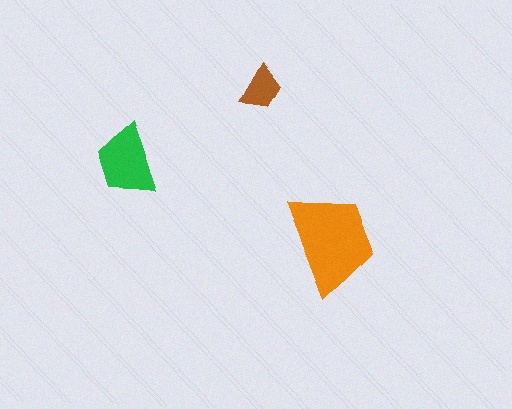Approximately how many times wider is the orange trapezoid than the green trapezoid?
About 1.5 times wider.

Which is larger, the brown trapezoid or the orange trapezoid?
The orange one.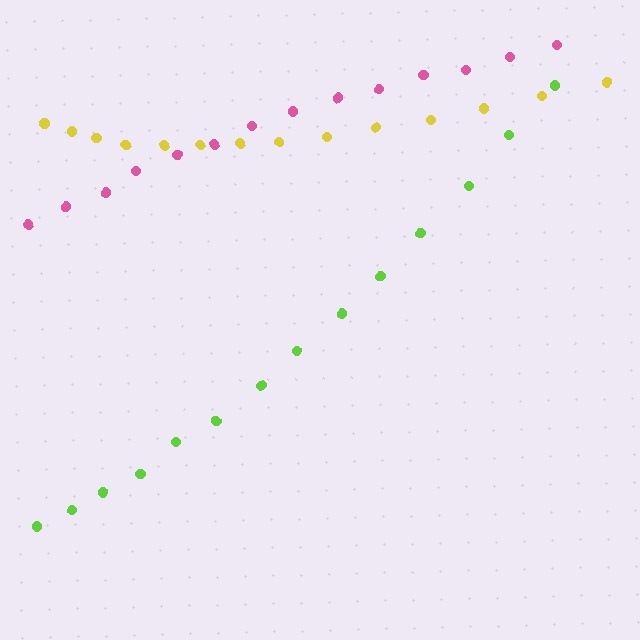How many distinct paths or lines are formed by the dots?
There are 3 distinct paths.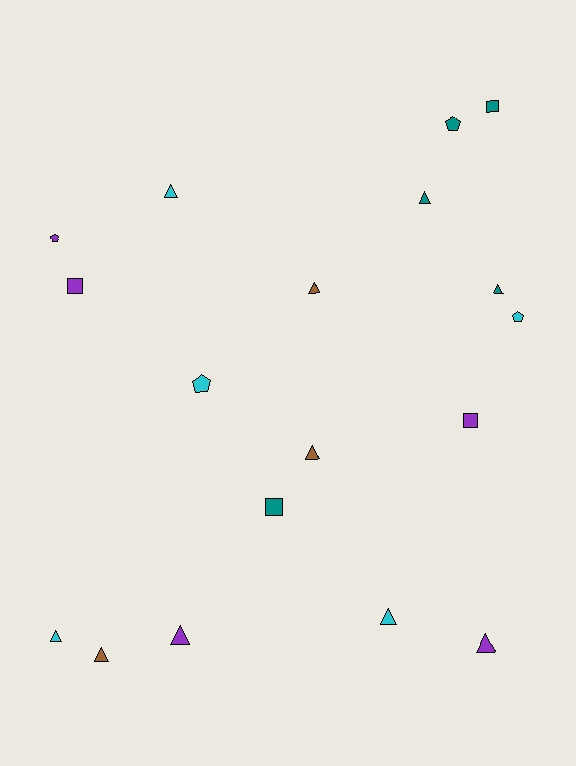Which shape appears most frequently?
Triangle, with 10 objects.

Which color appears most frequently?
Cyan, with 5 objects.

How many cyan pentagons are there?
There are 2 cyan pentagons.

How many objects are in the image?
There are 18 objects.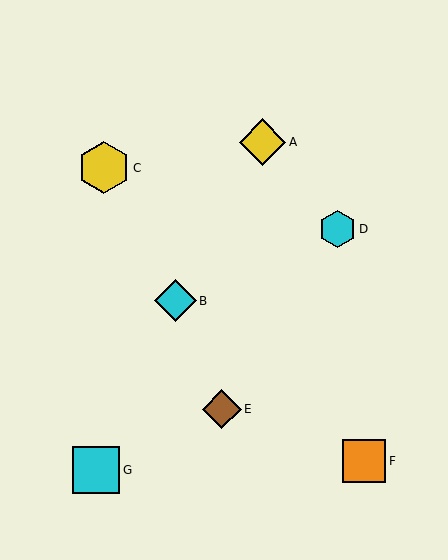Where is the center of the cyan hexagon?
The center of the cyan hexagon is at (338, 229).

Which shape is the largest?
The yellow hexagon (labeled C) is the largest.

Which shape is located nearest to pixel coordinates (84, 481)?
The cyan square (labeled G) at (96, 470) is nearest to that location.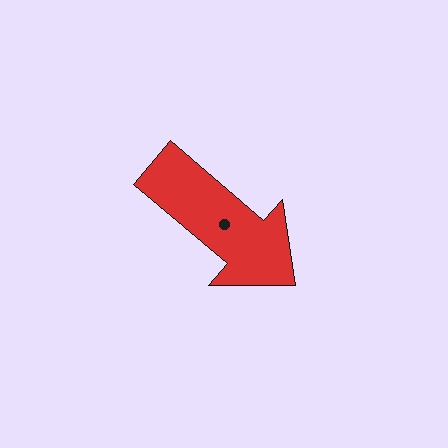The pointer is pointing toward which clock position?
Roughly 4 o'clock.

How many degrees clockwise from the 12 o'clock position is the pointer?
Approximately 131 degrees.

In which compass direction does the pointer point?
Southeast.